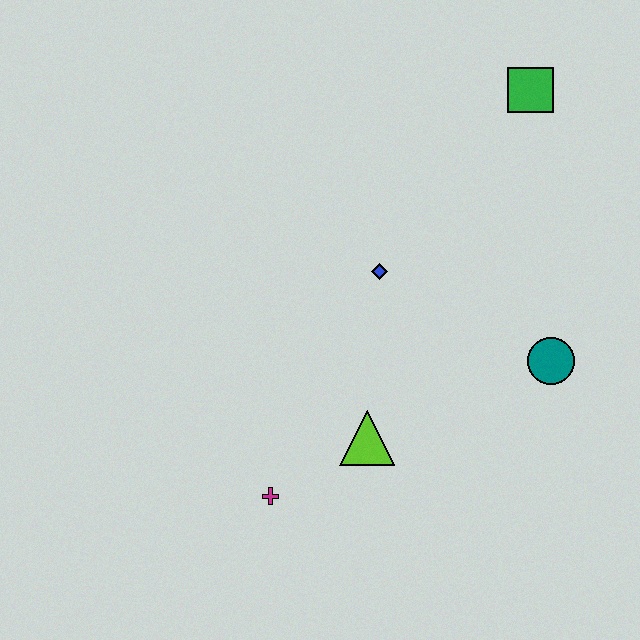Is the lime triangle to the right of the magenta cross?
Yes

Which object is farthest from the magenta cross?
The green square is farthest from the magenta cross.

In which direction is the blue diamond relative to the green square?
The blue diamond is below the green square.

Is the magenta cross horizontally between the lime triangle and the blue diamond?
No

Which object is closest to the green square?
The blue diamond is closest to the green square.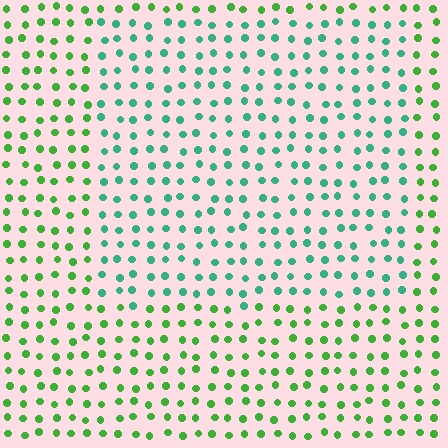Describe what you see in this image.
The image is filled with small green elements in a uniform arrangement. A rectangle-shaped region is visible where the elements are tinted to a slightly different hue, forming a subtle color boundary.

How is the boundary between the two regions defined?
The boundary is defined purely by a slight shift in hue (about 42 degrees). Spacing, size, and orientation are identical on both sides.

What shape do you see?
I see a rectangle.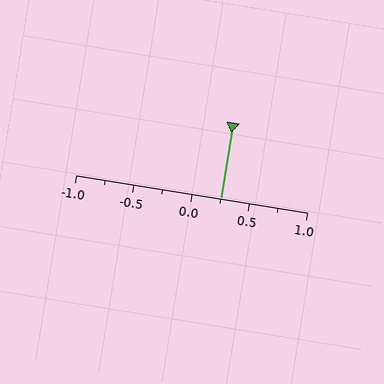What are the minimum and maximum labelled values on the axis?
The axis runs from -1.0 to 1.0.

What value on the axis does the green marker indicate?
The marker indicates approximately 0.25.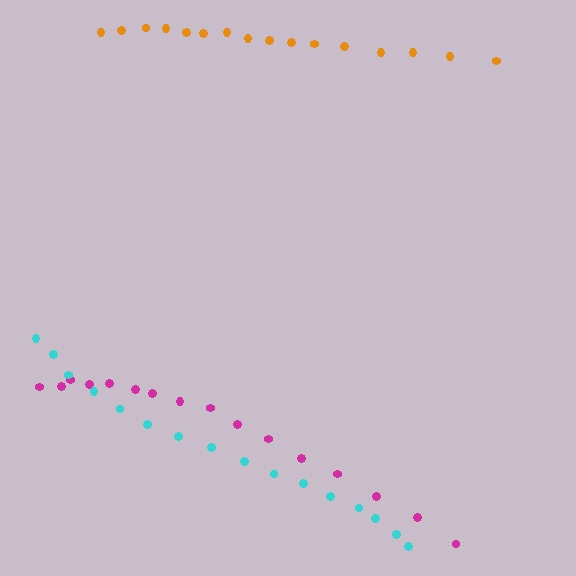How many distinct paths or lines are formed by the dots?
There are 3 distinct paths.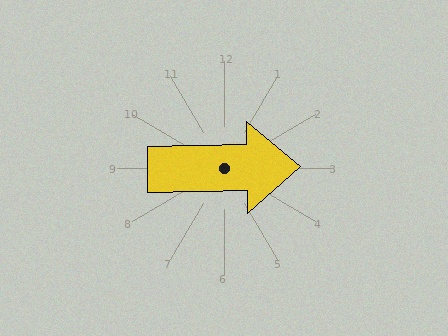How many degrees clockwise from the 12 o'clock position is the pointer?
Approximately 89 degrees.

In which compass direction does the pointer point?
East.